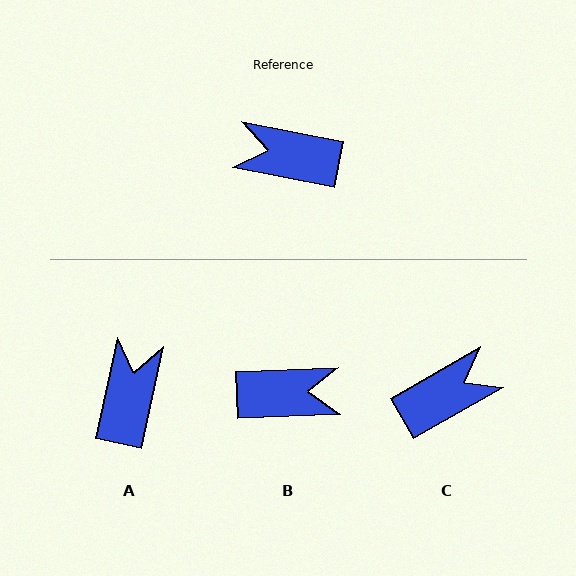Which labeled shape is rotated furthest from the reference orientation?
B, about 167 degrees away.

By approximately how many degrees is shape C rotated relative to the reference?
Approximately 139 degrees clockwise.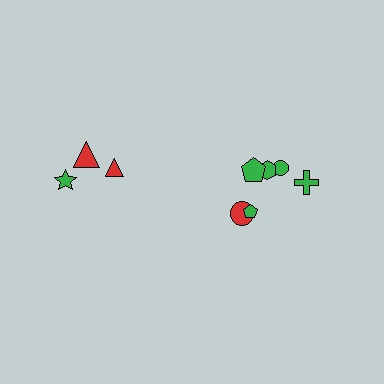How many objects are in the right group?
There are 6 objects.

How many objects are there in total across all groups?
There are 9 objects.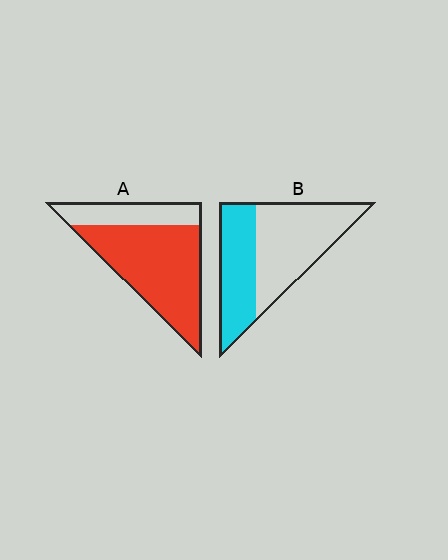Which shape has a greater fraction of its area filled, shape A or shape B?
Shape A.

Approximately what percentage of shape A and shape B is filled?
A is approximately 75% and B is approximately 40%.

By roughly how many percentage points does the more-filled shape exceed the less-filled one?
By roughly 30 percentage points (A over B).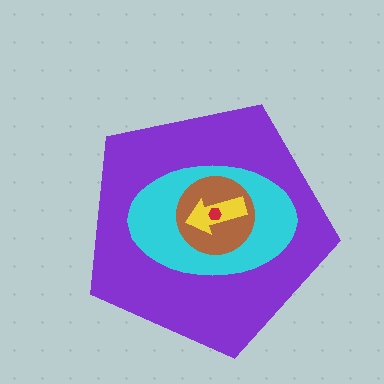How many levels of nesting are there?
5.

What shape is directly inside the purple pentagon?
The cyan ellipse.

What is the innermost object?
The red hexagon.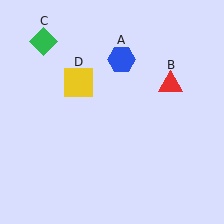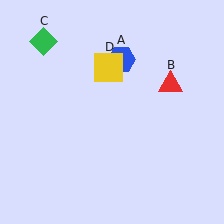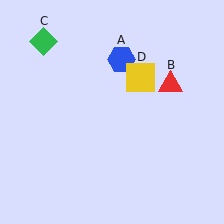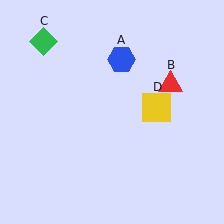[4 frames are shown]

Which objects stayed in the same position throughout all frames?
Blue hexagon (object A) and red triangle (object B) and green diamond (object C) remained stationary.